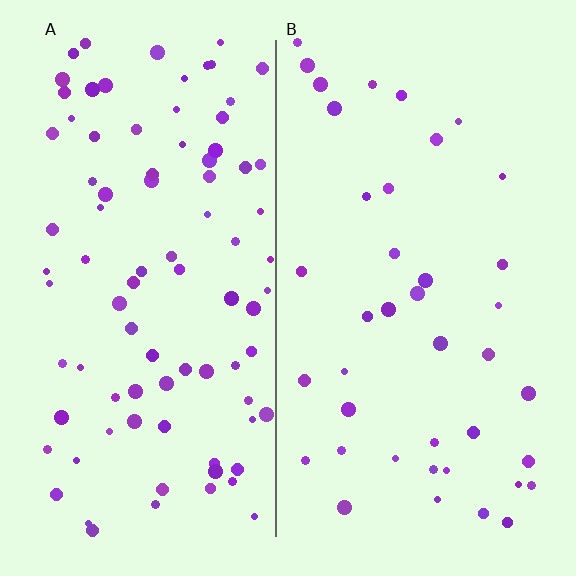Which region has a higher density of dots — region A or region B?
A (the left).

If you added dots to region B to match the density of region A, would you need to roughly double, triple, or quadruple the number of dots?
Approximately double.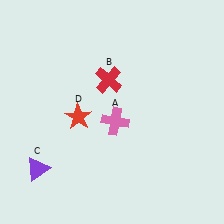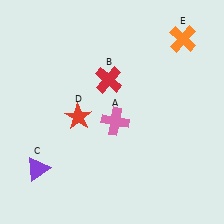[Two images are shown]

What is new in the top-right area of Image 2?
An orange cross (E) was added in the top-right area of Image 2.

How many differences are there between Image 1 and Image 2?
There is 1 difference between the two images.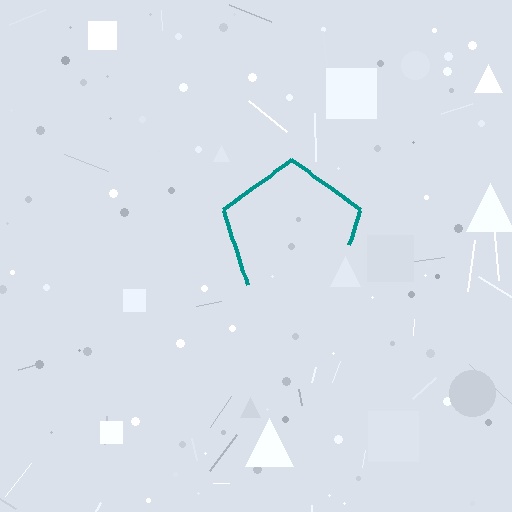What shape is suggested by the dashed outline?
The dashed outline suggests a pentagon.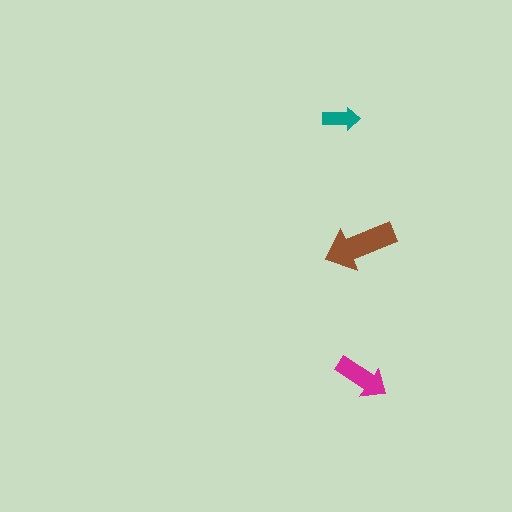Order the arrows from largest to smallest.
the brown one, the magenta one, the teal one.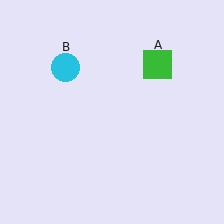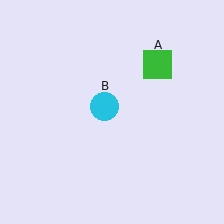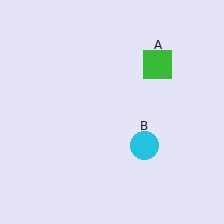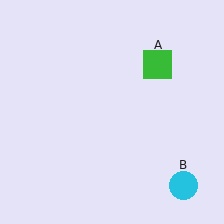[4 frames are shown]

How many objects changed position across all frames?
1 object changed position: cyan circle (object B).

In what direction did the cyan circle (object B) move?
The cyan circle (object B) moved down and to the right.